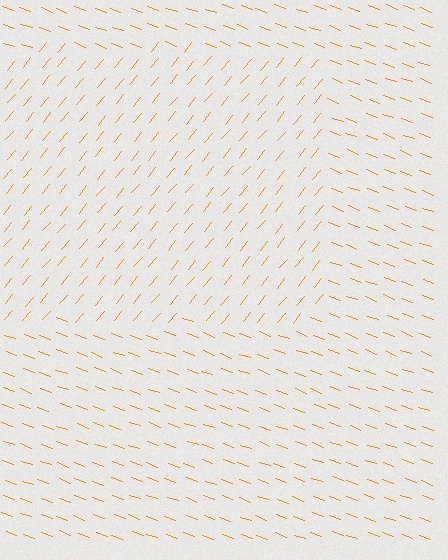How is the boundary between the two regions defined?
The boundary is defined purely by a change in line orientation (approximately 70 degrees difference). All lines are the same color and thickness.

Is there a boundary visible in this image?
Yes, there is a texture boundary formed by a change in line orientation.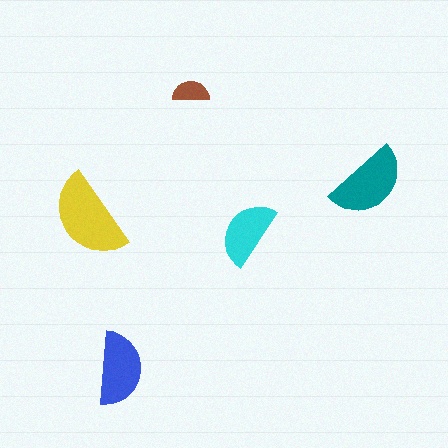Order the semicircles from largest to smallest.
the yellow one, the teal one, the blue one, the cyan one, the brown one.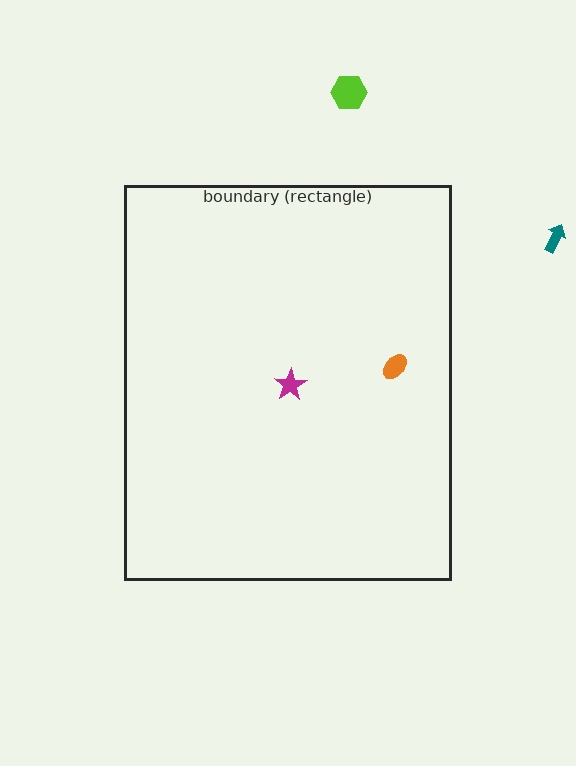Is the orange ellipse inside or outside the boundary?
Inside.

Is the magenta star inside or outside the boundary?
Inside.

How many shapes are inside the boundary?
2 inside, 2 outside.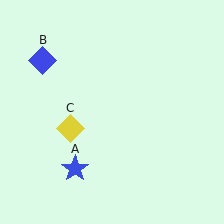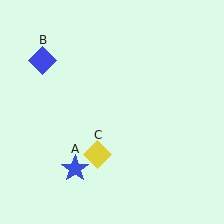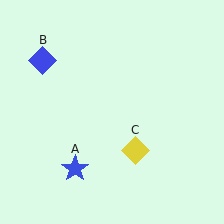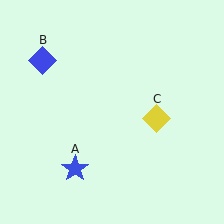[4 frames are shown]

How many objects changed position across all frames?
1 object changed position: yellow diamond (object C).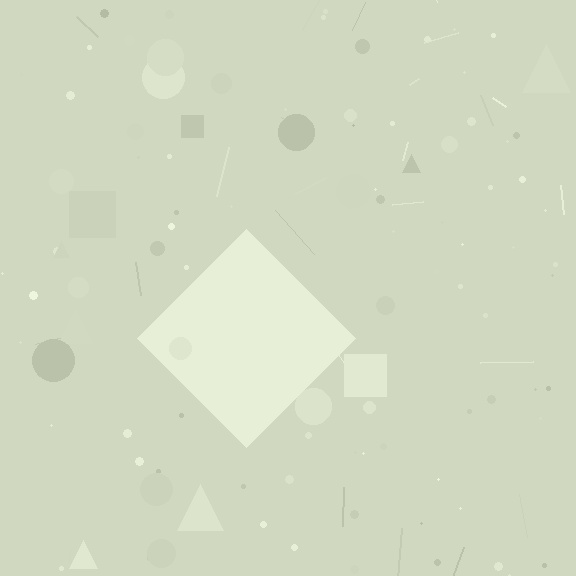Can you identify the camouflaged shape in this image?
The camouflaged shape is a diamond.